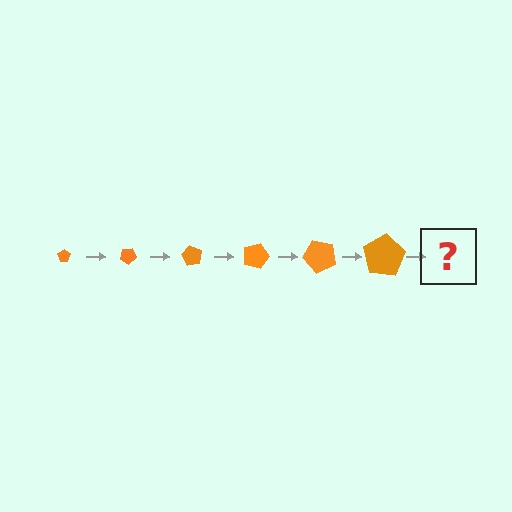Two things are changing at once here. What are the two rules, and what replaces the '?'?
The two rules are that the pentagon grows larger each step and it rotates 30 degrees each step. The '?' should be a pentagon, larger than the previous one and rotated 180 degrees from the start.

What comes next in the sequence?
The next element should be a pentagon, larger than the previous one and rotated 180 degrees from the start.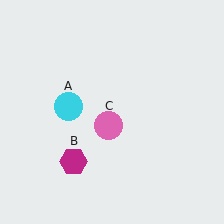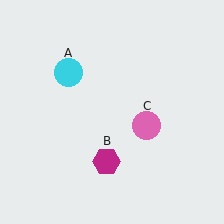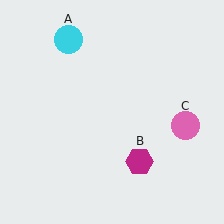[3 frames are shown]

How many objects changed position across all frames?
3 objects changed position: cyan circle (object A), magenta hexagon (object B), pink circle (object C).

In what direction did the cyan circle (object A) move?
The cyan circle (object A) moved up.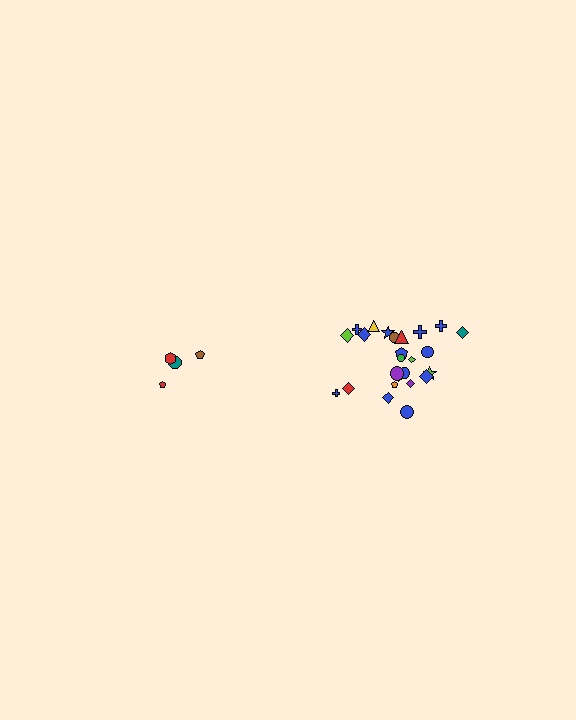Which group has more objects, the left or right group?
The right group.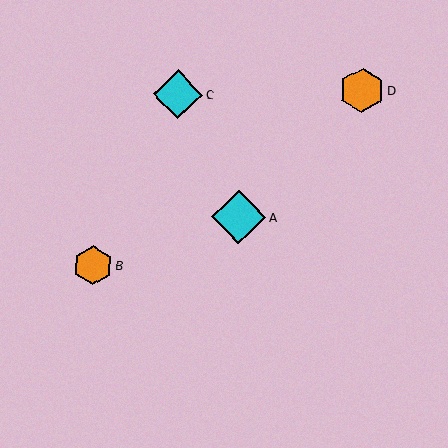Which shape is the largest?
The cyan diamond (labeled A) is the largest.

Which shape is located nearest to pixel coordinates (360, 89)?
The orange hexagon (labeled D) at (362, 90) is nearest to that location.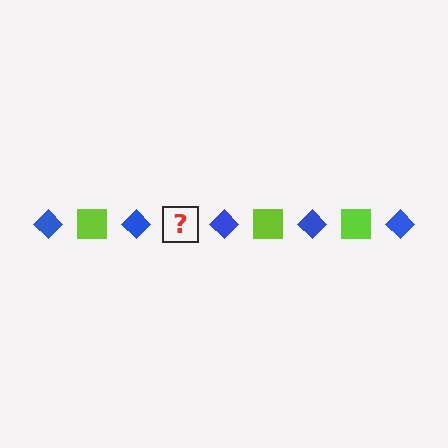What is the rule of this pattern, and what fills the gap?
The rule is that the pattern alternates between blue diamond and lime square. The gap should be filled with a lime square.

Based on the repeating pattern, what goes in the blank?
The blank should be a lime square.